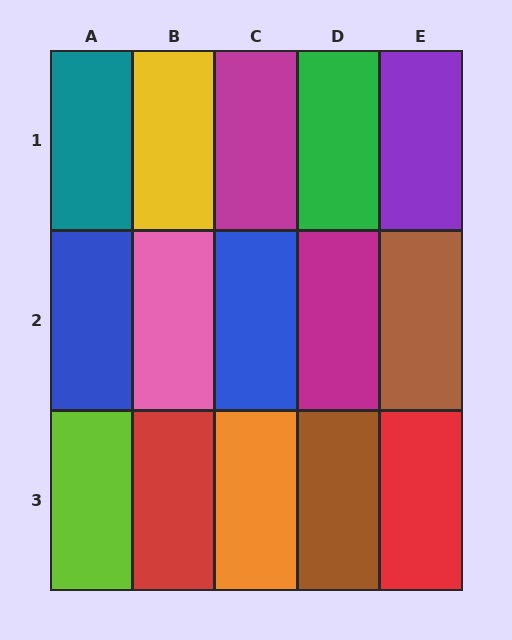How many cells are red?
2 cells are red.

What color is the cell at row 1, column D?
Green.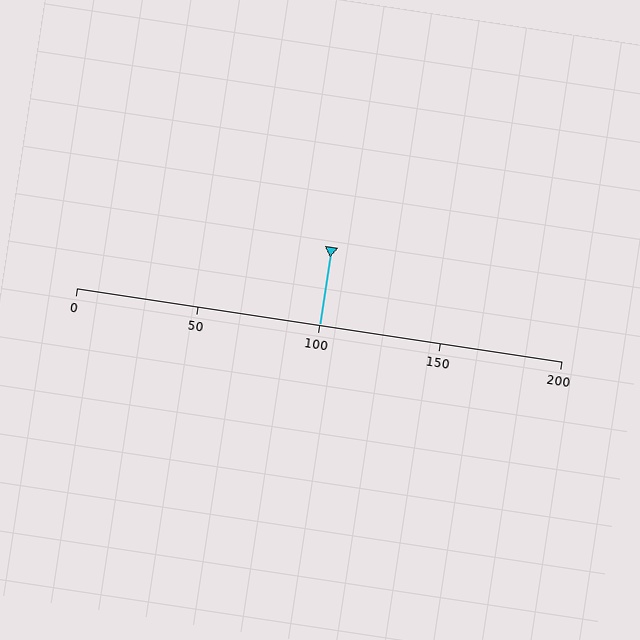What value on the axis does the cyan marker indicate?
The marker indicates approximately 100.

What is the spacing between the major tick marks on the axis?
The major ticks are spaced 50 apart.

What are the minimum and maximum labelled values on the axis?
The axis runs from 0 to 200.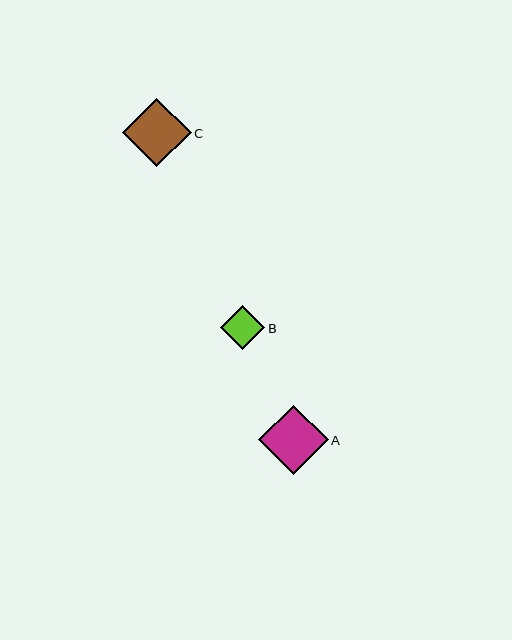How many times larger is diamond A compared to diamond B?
Diamond A is approximately 1.6 times the size of diamond B.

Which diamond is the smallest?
Diamond B is the smallest with a size of approximately 44 pixels.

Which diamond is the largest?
Diamond A is the largest with a size of approximately 69 pixels.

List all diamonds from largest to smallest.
From largest to smallest: A, C, B.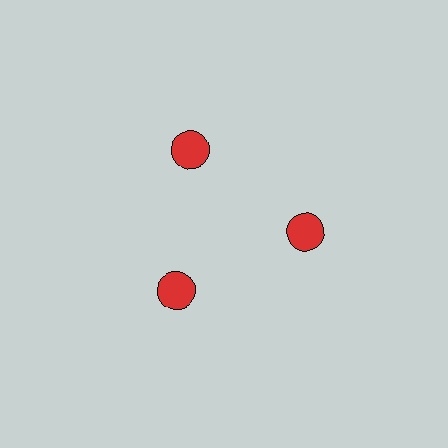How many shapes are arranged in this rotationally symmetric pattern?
There are 3 shapes, arranged in 3 groups of 1.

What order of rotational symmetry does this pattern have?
This pattern has 3-fold rotational symmetry.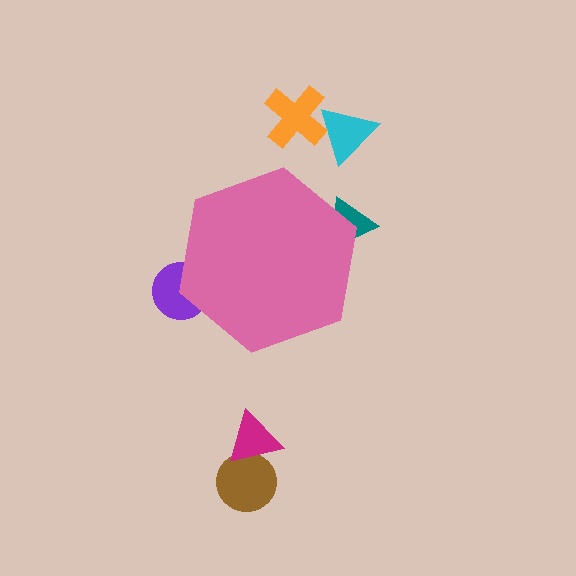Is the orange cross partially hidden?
No, the orange cross is fully visible.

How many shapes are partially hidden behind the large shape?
2 shapes are partially hidden.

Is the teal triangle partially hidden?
Yes, the teal triangle is partially hidden behind the pink hexagon.